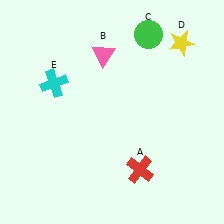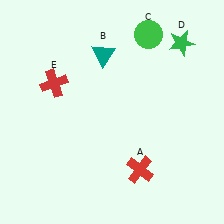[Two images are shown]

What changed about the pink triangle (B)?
In Image 1, B is pink. In Image 2, it changed to teal.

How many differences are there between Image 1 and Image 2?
There are 3 differences between the two images.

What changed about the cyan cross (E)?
In Image 1, E is cyan. In Image 2, it changed to red.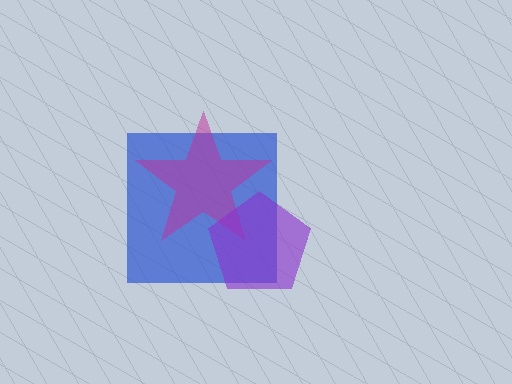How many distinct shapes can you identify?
There are 3 distinct shapes: a blue square, a magenta star, a purple pentagon.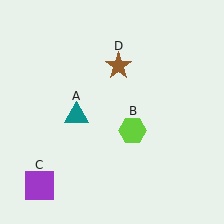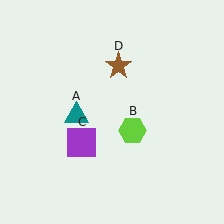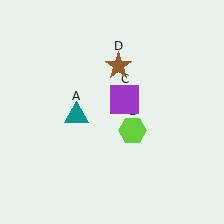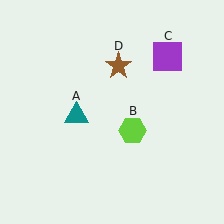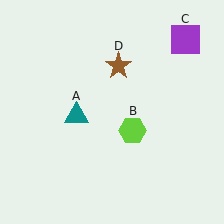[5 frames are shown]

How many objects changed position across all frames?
1 object changed position: purple square (object C).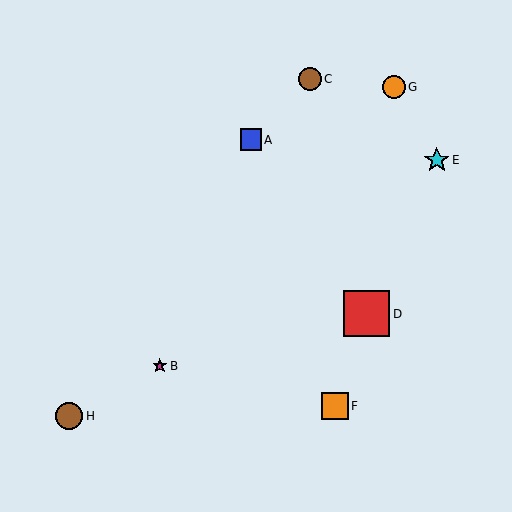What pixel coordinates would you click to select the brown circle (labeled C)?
Click at (310, 79) to select the brown circle C.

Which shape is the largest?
The red square (labeled D) is the largest.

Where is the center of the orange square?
The center of the orange square is at (335, 406).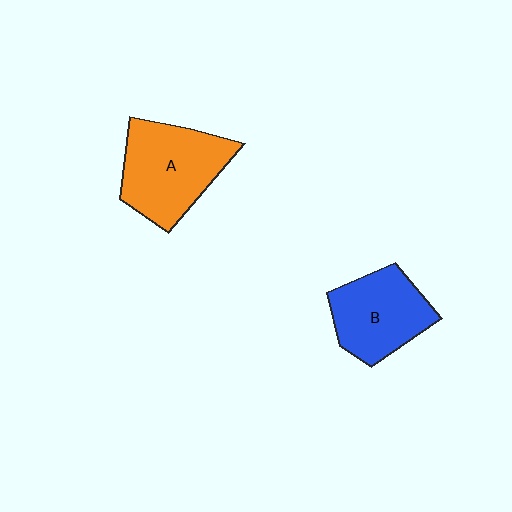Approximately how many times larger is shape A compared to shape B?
Approximately 1.2 times.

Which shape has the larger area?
Shape A (orange).